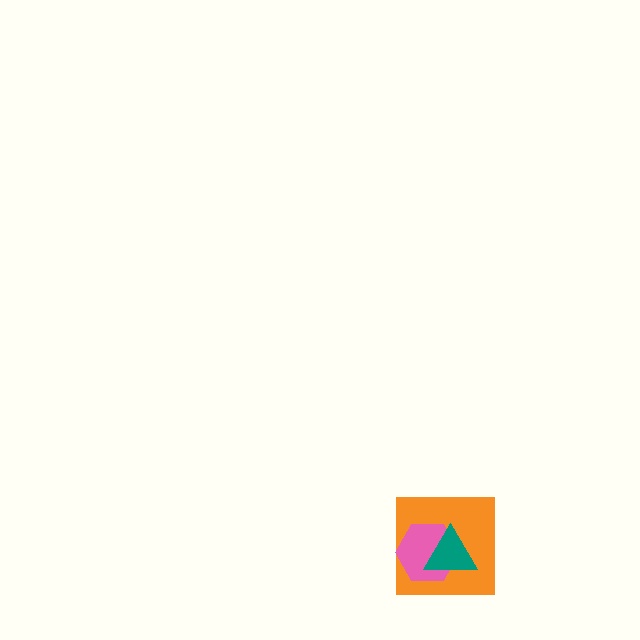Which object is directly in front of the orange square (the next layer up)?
The pink hexagon is directly in front of the orange square.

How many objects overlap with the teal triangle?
2 objects overlap with the teal triangle.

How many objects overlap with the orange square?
2 objects overlap with the orange square.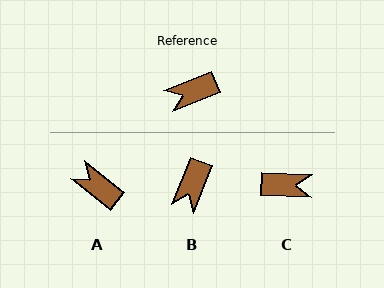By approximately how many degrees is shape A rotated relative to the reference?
Approximately 60 degrees clockwise.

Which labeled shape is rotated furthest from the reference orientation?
C, about 156 degrees away.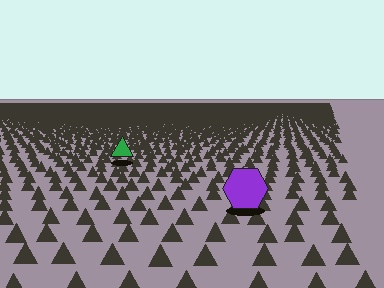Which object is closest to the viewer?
The purple hexagon is closest. The texture marks near it are larger and more spread out.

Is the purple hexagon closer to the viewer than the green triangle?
Yes. The purple hexagon is closer — you can tell from the texture gradient: the ground texture is coarser near it.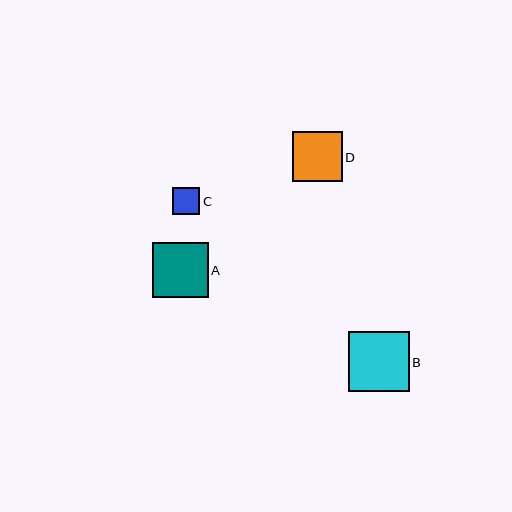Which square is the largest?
Square B is the largest with a size of approximately 61 pixels.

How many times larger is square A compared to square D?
Square A is approximately 1.1 times the size of square D.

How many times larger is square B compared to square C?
Square B is approximately 2.3 times the size of square C.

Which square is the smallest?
Square C is the smallest with a size of approximately 27 pixels.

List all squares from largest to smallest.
From largest to smallest: B, A, D, C.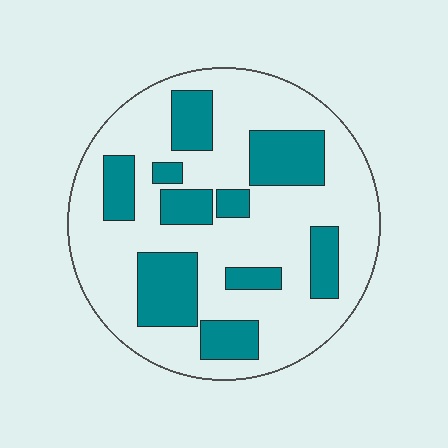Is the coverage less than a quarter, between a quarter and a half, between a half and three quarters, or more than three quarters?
Between a quarter and a half.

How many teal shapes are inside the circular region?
10.